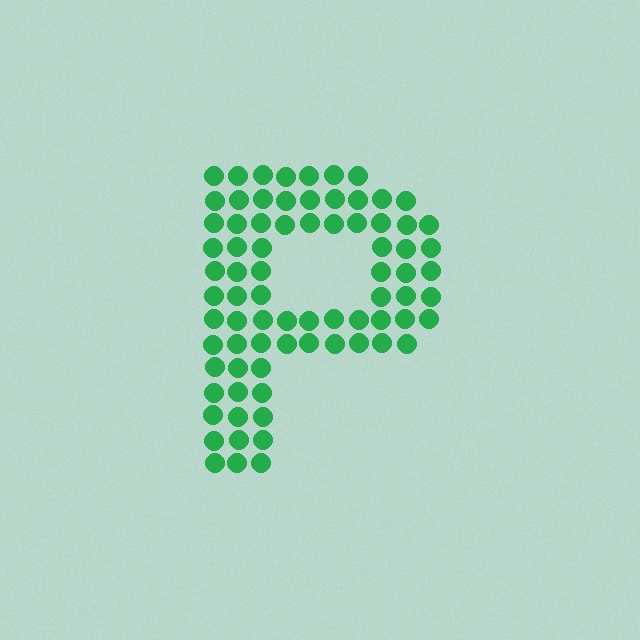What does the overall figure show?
The overall figure shows the letter P.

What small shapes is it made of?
It is made of small circles.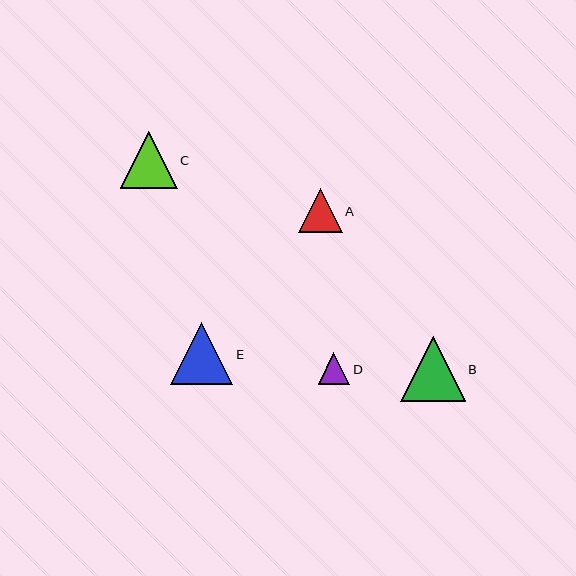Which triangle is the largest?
Triangle B is the largest with a size of approximately 65 pixels.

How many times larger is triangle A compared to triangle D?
Triangle A is approximately 1.4 times the size of triangle D.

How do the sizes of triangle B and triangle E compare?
Triangle B and triangle E are approximately the same size.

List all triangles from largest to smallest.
From largest to smallest: B, E, C, A, D.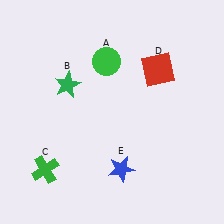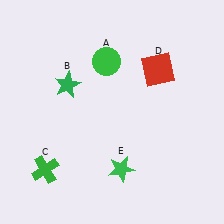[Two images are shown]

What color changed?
The star (E) changed from blue in Image 1 to green in Image 2.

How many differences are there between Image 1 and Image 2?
There is 1 difference between the two images.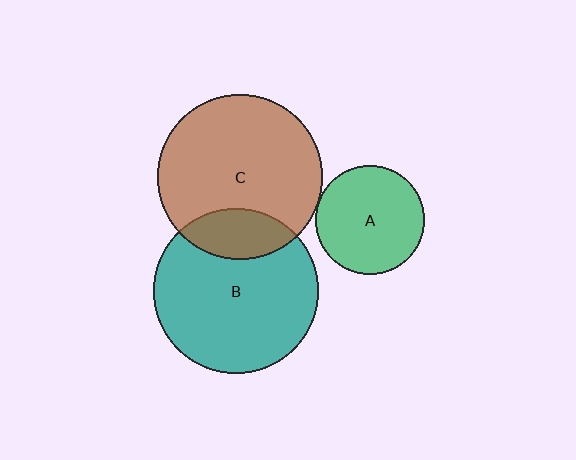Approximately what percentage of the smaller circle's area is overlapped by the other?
Approximately 20%.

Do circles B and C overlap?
Yes.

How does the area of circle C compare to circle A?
Approximately 2.3 times.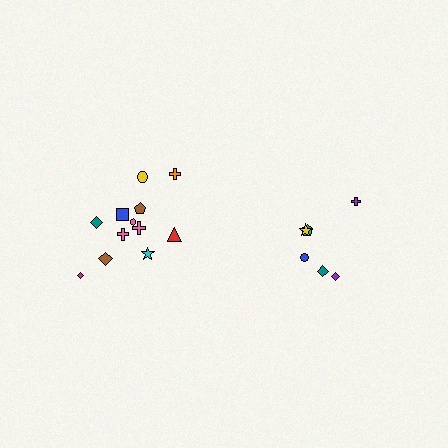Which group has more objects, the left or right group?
The left group.